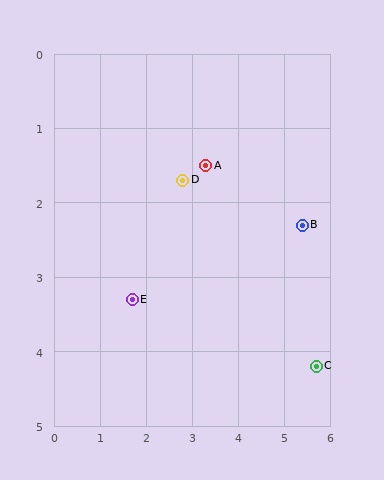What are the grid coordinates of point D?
Point D is at approximately (2.8, 1.7).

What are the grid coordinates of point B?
Point B is at approximately (5.4, 2.3).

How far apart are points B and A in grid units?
Points B and A are about 2.2 grid units apart.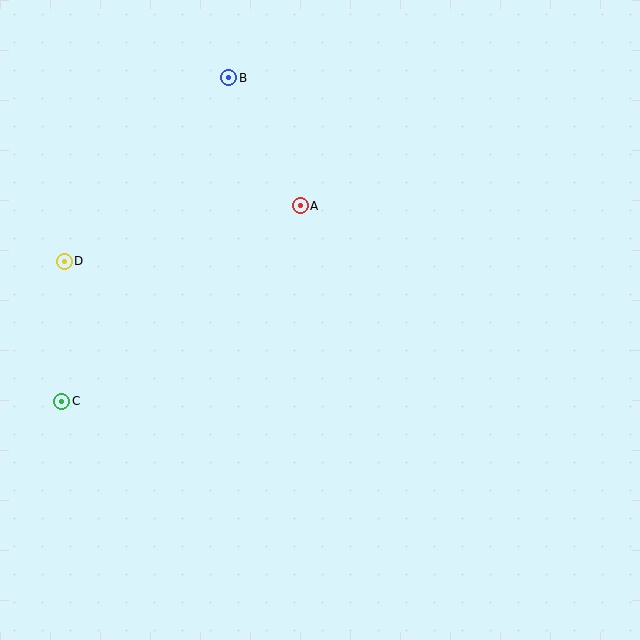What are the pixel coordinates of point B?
Point B is at (229, 78).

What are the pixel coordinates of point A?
Point A is at (300, 206).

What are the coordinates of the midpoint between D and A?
The midpoint between D and A is at (182, 234).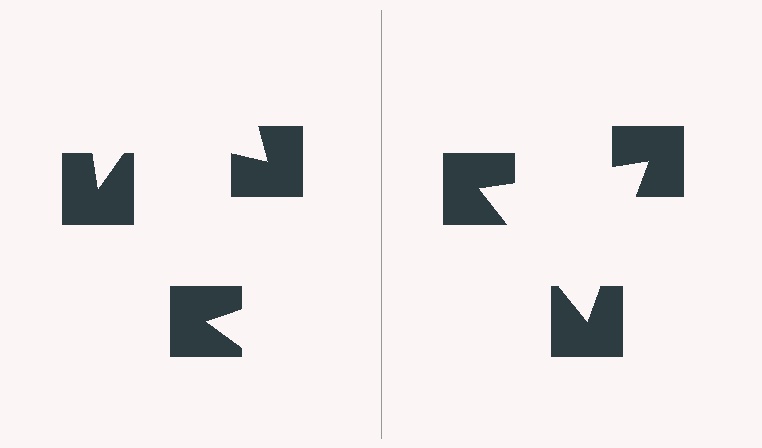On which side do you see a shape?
An illusory triangle appears on the right side. On the left side the wedge cuts are rotated, so no coherent shape forms.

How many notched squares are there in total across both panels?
6 — 3 on each side.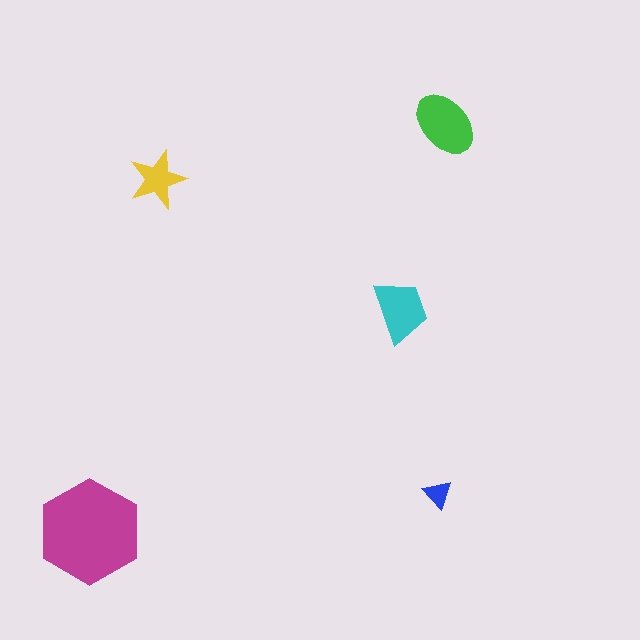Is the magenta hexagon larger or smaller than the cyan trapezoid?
Larger.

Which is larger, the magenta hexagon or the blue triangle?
The magenta hexagon.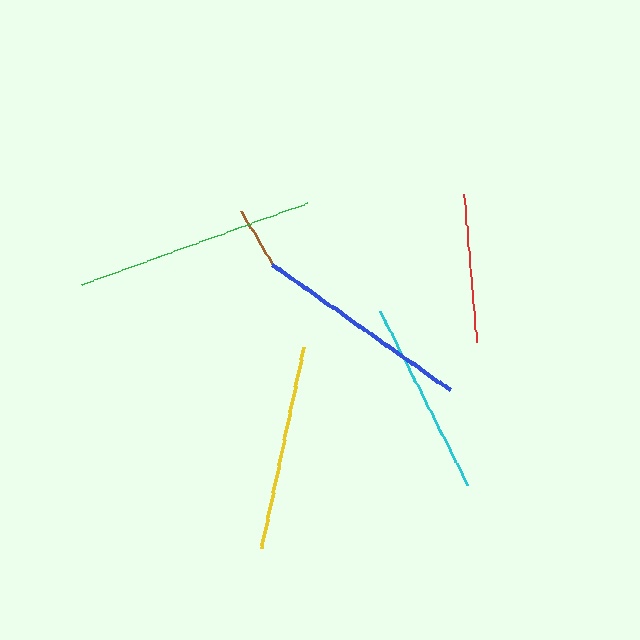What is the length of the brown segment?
The brown segment is approximately 65 pixels long.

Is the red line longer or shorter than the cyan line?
The cyan line is longer than the red line.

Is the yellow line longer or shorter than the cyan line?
The yellow line is longer than the cyan line.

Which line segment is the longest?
The green line is the longest at approximately 239 pixels.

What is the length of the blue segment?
The blue segment is approximately 217 pixels long.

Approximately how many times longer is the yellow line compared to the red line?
The yellow line is approximately 1.4 times the length of the red line.